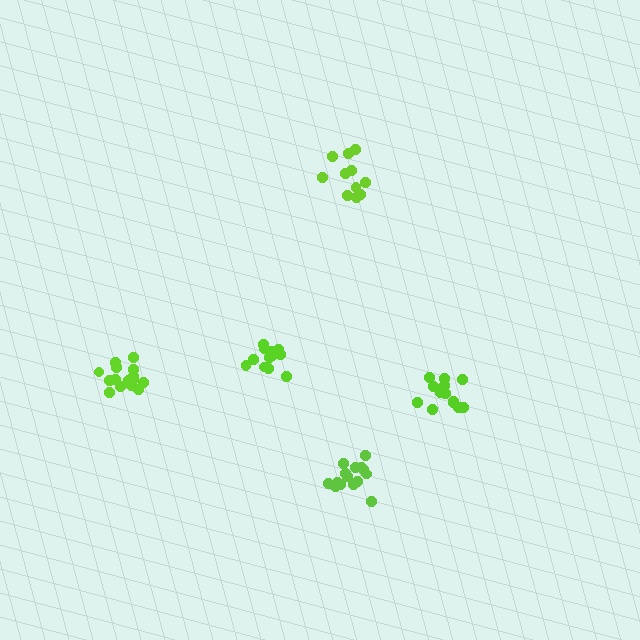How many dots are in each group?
Group 1: 13 dots, Group 2: 13 dots, Group 3: 15 dots, Group 4: 15 dots, Group 5: 11 dots (67 total).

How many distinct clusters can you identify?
There are 5 distinct clusters.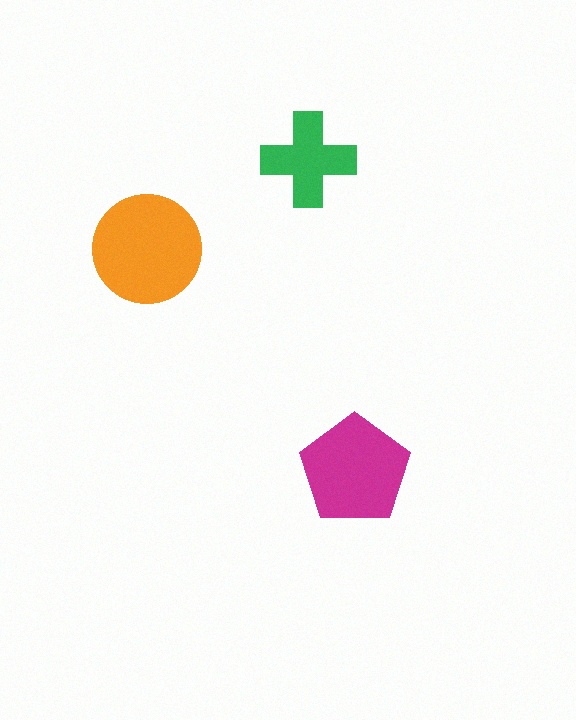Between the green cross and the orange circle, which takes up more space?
The orange circle.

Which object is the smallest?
The green cross.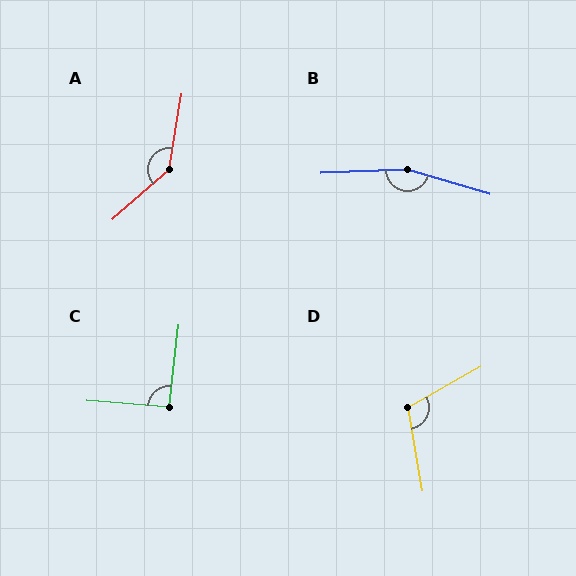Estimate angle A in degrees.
Approximately 141 degrees.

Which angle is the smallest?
C, at approximately 92 degrees.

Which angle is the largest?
B, at approximately 161 degrees.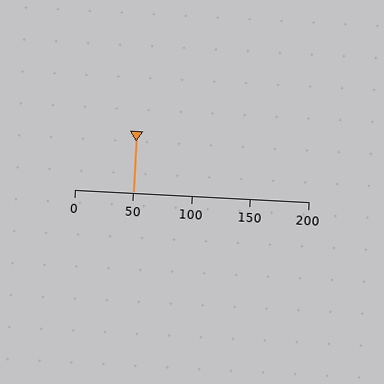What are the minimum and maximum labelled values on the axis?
The axis runs from 0 to 200.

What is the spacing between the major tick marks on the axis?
The major ticks are spaced 50 apart.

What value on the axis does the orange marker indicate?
The marker indicates approximately 50.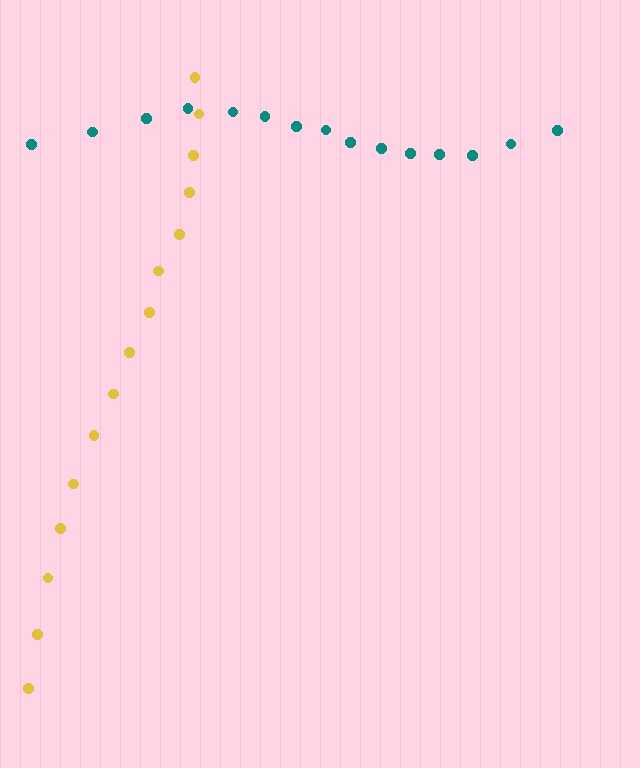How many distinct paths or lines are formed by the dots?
There are 2 distinct paths.